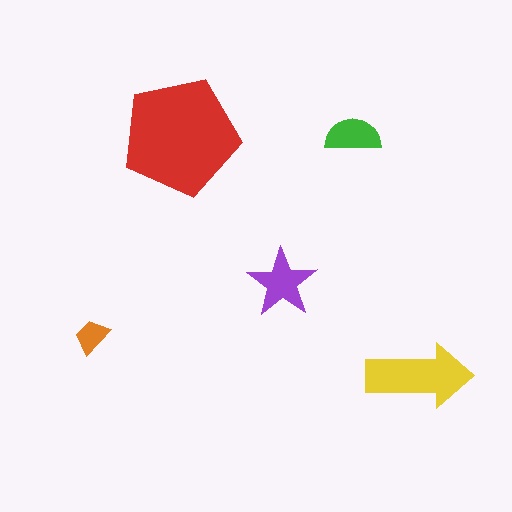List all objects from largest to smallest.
The red pentagon, the yellow arrow, the purple star, the green semicircle, the orange trapezoid.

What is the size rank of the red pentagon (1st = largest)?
1st.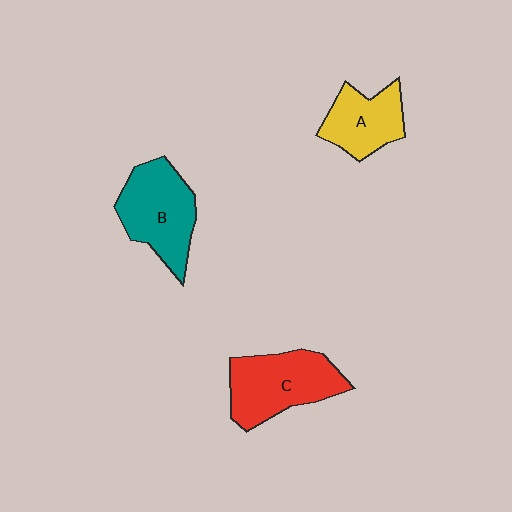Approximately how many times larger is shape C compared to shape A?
Approximately 1.4 times.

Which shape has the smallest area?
Shape A (yellow).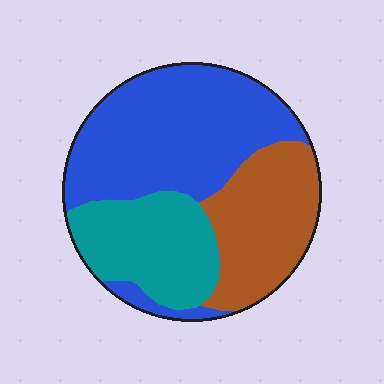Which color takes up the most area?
Blue, at roughly 50%.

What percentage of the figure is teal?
Teal covers 25% of the figure.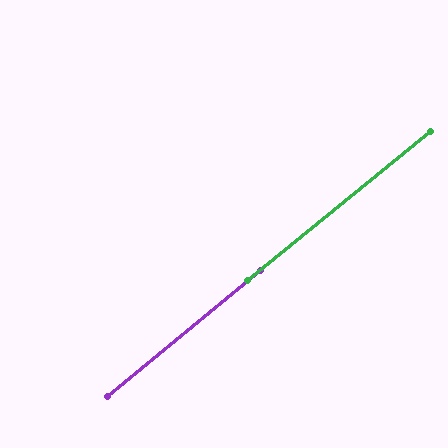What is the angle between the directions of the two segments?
Approximately 0 degrees.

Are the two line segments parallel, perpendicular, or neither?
Parallel — their directions differ by only 0.3°.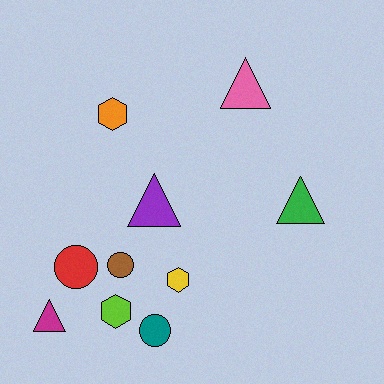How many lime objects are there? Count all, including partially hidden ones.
There is 1 lime object.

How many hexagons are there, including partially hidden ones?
There are 3 hexagons.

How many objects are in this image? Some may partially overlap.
There are 10 objects.